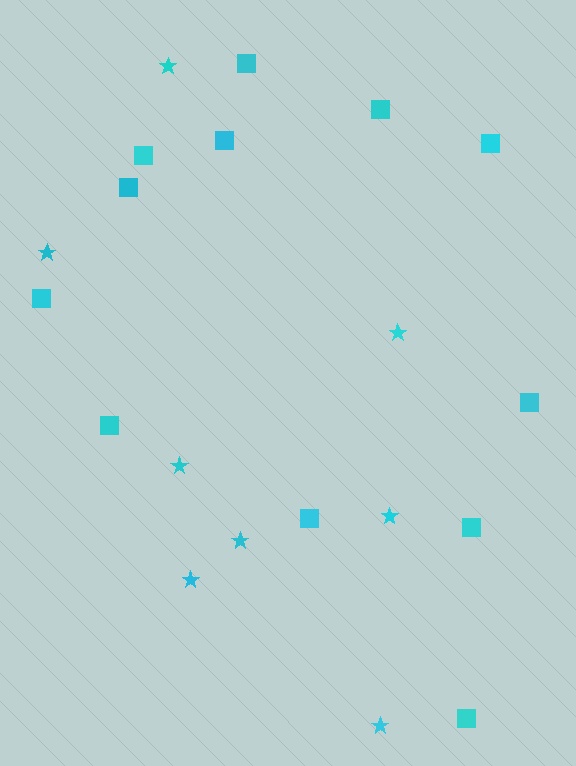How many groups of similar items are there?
There are 2 groups: one group of squares (12) and one group of stars (8).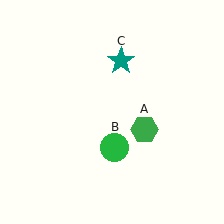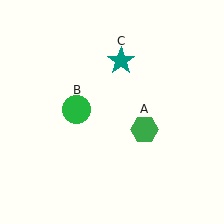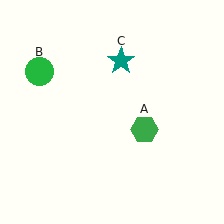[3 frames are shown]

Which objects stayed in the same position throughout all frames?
Green hexagon (object A) and teal star (object C) remained stationary.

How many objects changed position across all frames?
1 object changed position: green circle (object B).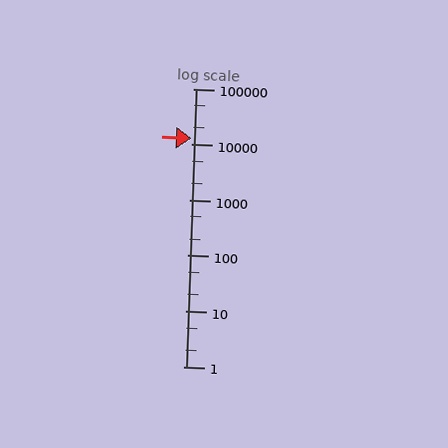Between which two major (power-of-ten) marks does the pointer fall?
The pointer is between 10000 and 100000.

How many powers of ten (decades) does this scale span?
The scale spans 5 decades, from 1 to 100000.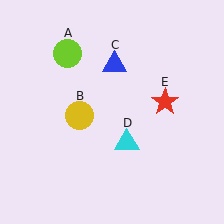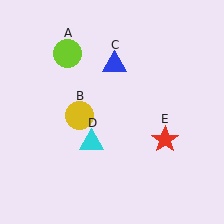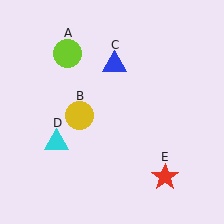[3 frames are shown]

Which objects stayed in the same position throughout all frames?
Lime circle (object A) and yellow circle (object B) and blue triangle (object C) remained stationary.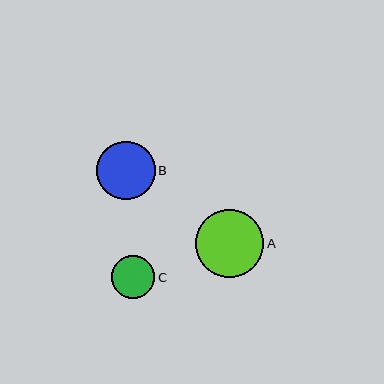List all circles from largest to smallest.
From largest to smallest: A, B, C.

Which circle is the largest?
Circle A is the largest with a size of approximately 68 pixels.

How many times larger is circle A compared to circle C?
Circle A is approximately 1.6 times the size of circle C.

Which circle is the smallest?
Circle C is the smallest with a size of approximately 43 pixels.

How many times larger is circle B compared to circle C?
Circle B is approximately 1.4 times the size of circle C.